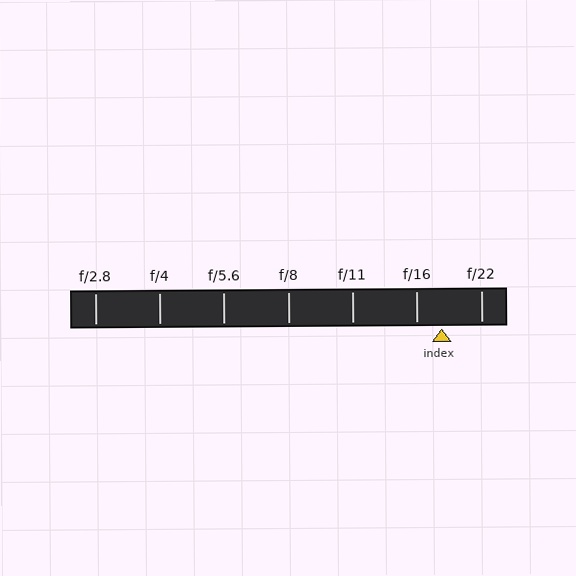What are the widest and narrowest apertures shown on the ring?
The widest aperture shown is f/2.8 and the narrowest is f/22.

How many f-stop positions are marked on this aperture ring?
There are 7 f-stop positions marked.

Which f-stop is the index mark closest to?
The index mark is closest to f/16.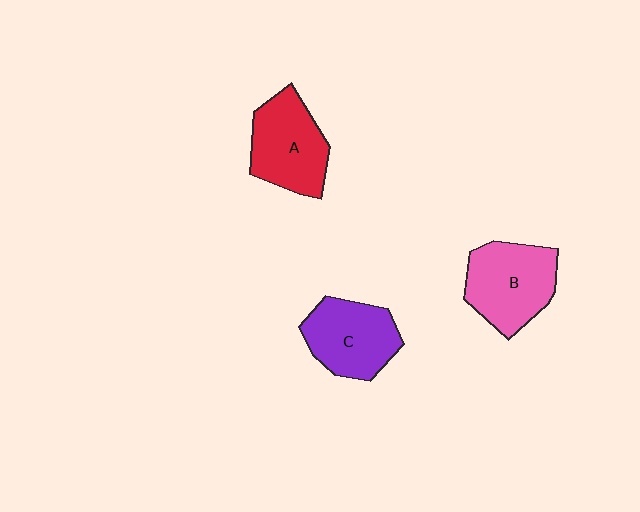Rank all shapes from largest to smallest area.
From largest to smallest: B (pink), A (red), C (purple).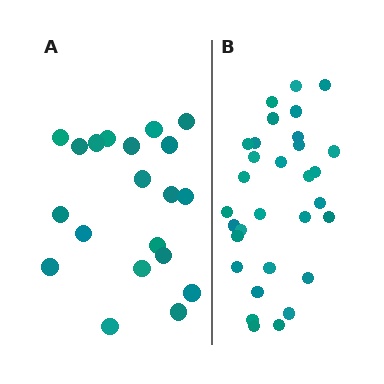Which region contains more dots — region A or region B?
Region B (the right region) has more dots.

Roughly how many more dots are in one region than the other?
Region B has roughly 12 or so more dots than region A.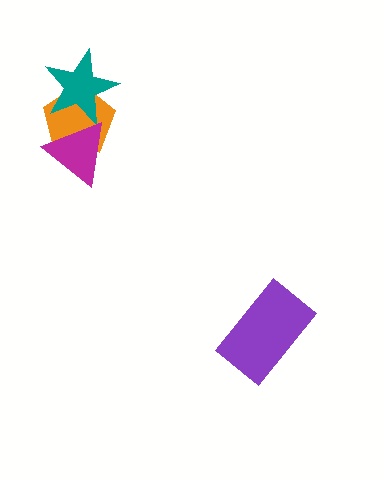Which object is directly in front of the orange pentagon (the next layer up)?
The teal star is directly in front of the orange pentagon.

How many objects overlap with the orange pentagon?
2 objects overlap with the orange pentagon.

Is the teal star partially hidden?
Yes, it is partially covered by another shape.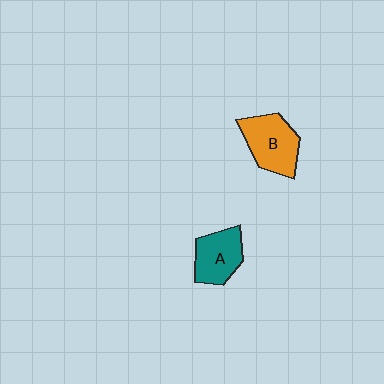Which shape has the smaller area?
Shape A (teal).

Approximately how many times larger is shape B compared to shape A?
Approximately 1.2 times.